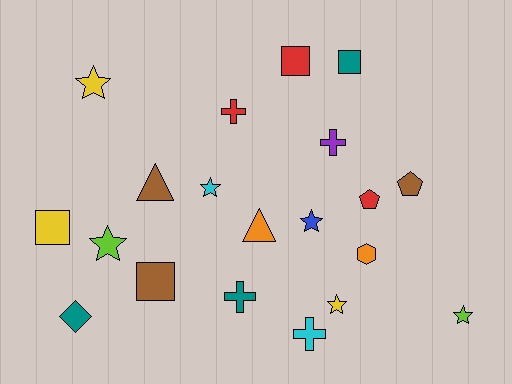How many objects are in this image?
There are 20 objects.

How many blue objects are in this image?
There is 1 blue object.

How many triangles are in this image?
There are 2 triangles.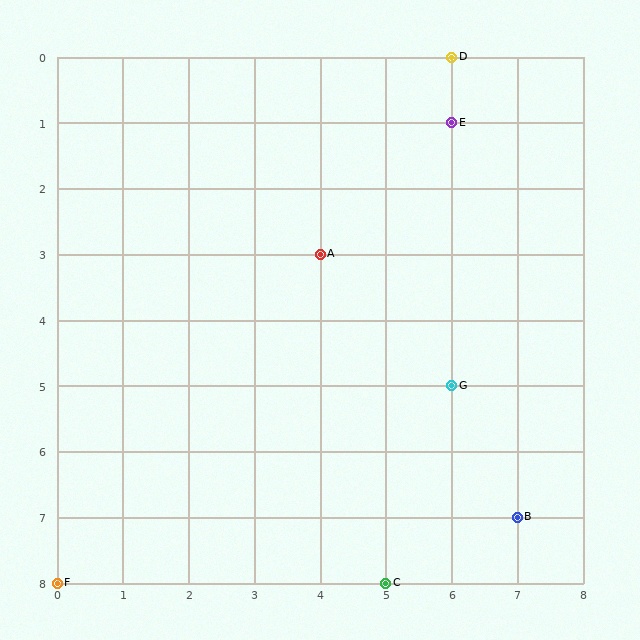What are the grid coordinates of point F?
Point F is at grid coordinates (0, 8).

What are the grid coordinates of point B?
Point B is at grid coordinates (7, 7).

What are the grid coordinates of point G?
Point G is at grid coordinates (6, 5).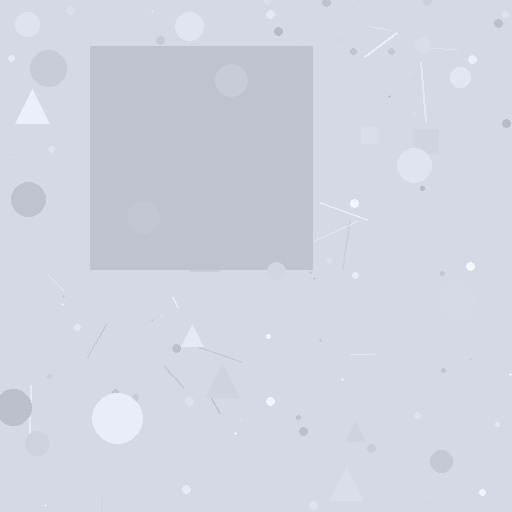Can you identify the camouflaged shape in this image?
The camouflaged shape is a square.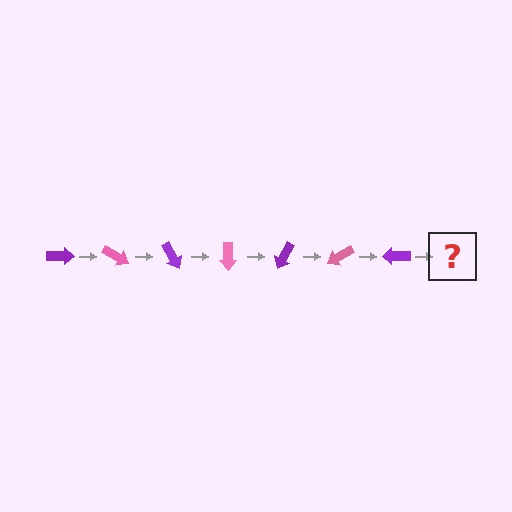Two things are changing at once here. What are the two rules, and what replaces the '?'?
The two rules are that it rotates 30 degrees each step and the color cycles through purple and pink. The '?' should be a pink arrow, rotated 210 degrees from the start.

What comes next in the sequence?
The next element should be a pink arrow, rotated 210 degrees from the start.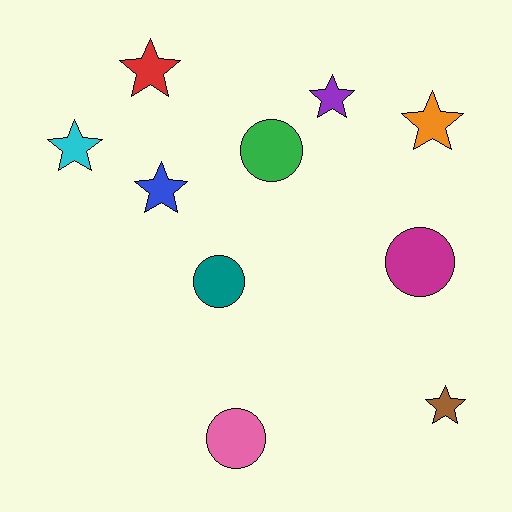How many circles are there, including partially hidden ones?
There are 4 circles.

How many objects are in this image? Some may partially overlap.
There are 10 objects.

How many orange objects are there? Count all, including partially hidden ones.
There is 1 orange object.